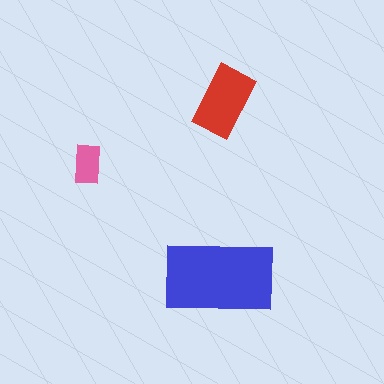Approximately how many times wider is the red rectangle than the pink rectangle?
About 2 times wider.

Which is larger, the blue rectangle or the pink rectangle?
The blue one.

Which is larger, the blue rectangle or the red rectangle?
The blue one.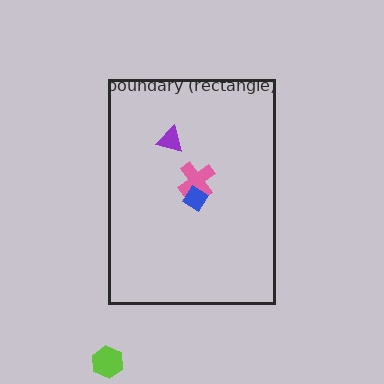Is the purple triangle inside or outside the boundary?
Inside.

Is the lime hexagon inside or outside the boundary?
Outside.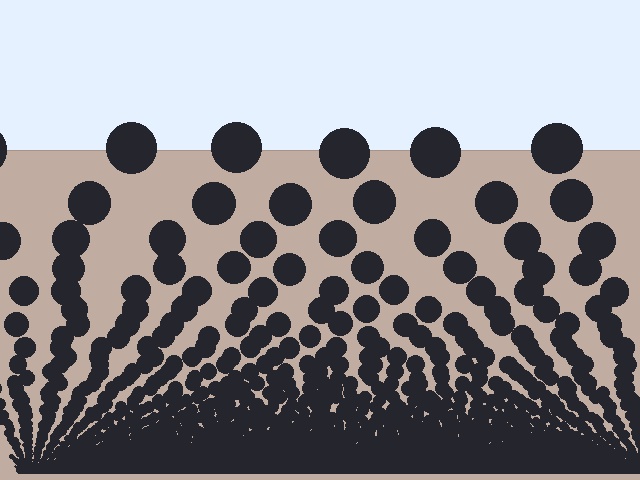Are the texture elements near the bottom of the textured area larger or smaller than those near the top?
Smaller. The gradient is inverted — elements near the bottom are smaller and denser.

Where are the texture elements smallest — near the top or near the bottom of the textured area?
Near the bottom.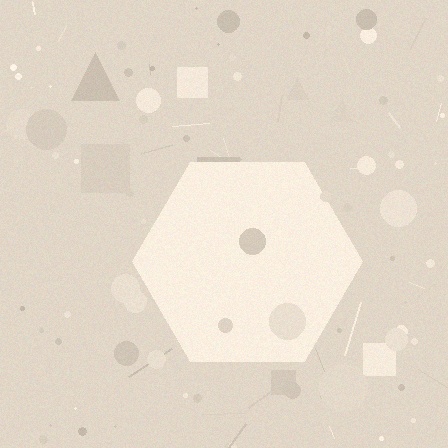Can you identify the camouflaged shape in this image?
The camouflaged shape is a hexagon.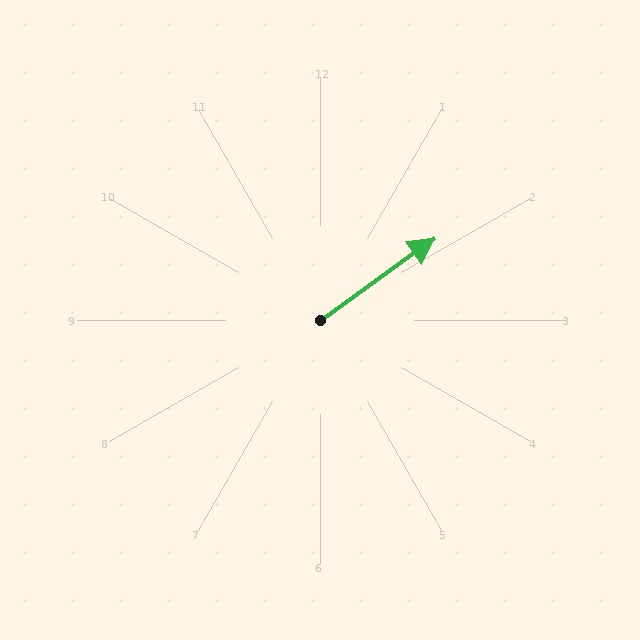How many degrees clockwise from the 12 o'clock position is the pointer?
Approximately 54 degrees.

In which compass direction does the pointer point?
Northeast.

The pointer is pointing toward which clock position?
Roughly 2 o'clock.